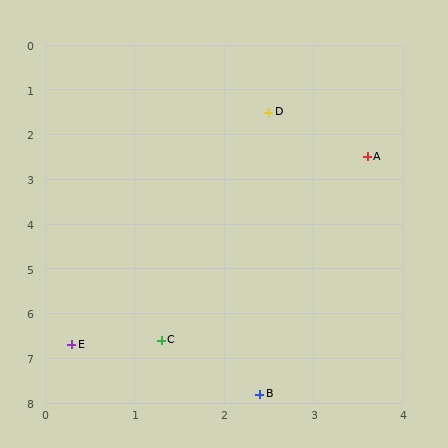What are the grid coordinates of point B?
Point B is at approximately (2.4, 7.8).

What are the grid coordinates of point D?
Point D is at approximately (2.5, 1.5).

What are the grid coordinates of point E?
Point E is at approximately (0.3, 6.7).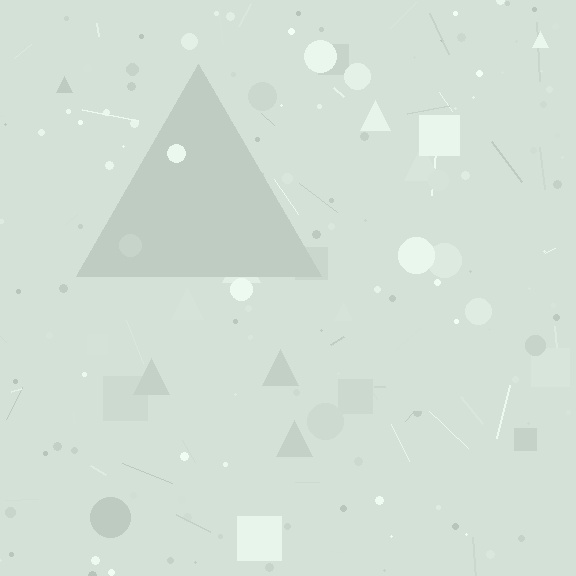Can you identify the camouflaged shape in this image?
The camouflaged shape is a triangle.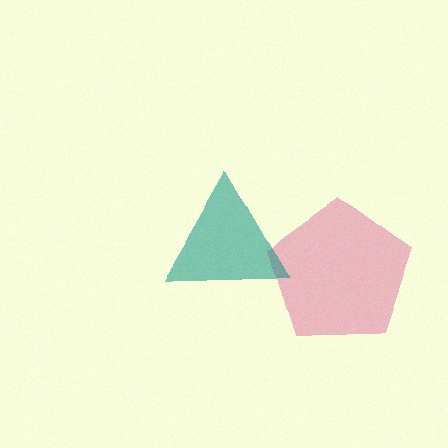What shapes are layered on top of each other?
The layered shapes are: a pink pentagon, a teal triangle.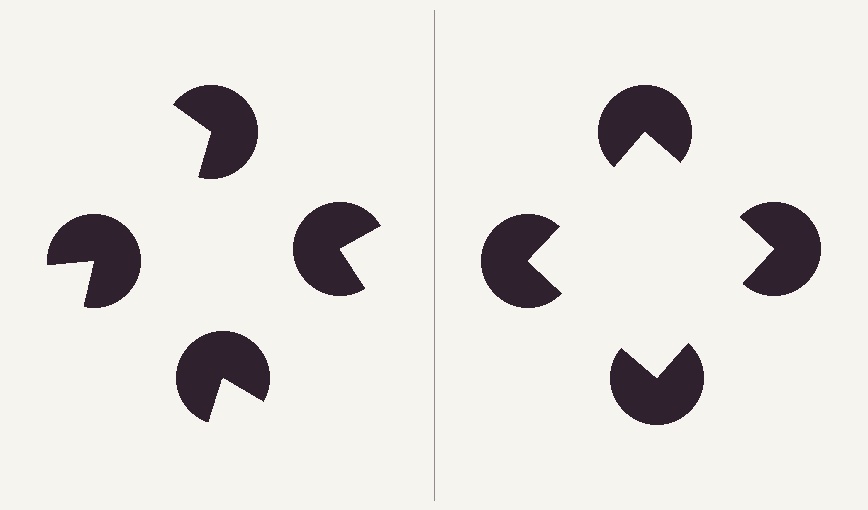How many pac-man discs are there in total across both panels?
8 — 4 on each side.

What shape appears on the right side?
An illusory square.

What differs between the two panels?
The pac-man discs are positioned identically on both sides; only the wedge orientations differ. On the right they align to a square; on the left they are misaligned.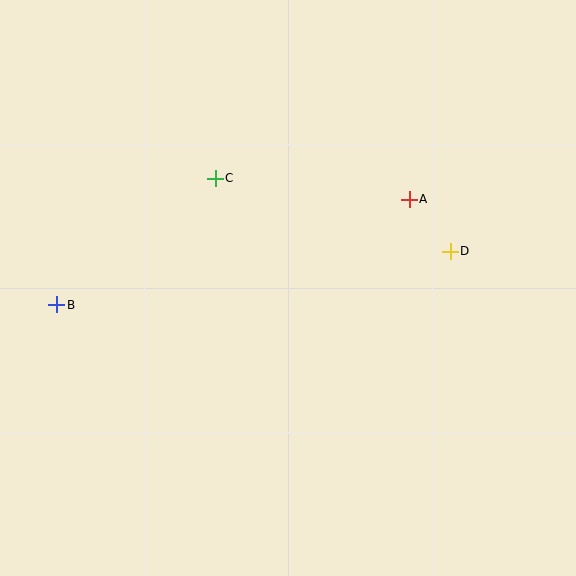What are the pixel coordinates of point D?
Point D is at (450, 251).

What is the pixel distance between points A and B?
The distance between A and B is 368 pixels.